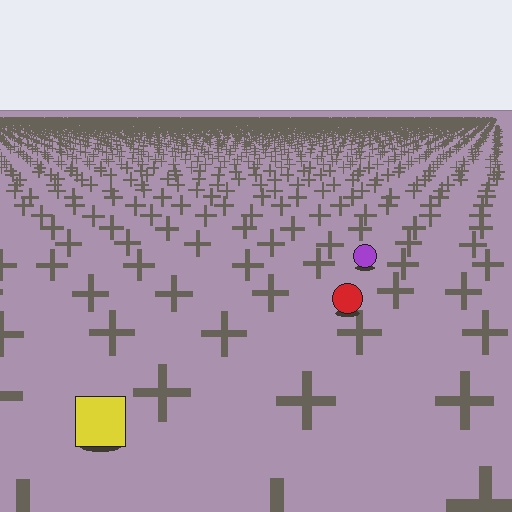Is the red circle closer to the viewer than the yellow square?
No. The yellow square is closer — you can tell from the texture gradient: the ground texture is coarser near it.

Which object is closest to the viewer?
The yellow square is closest. The texture marks near it are larger and more spread out.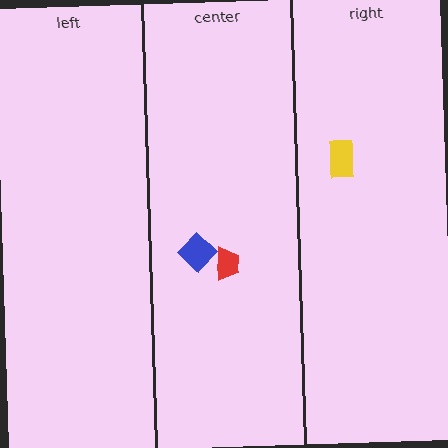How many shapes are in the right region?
1.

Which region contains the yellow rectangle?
The right region.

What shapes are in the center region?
The red trapezoid, the blue diamond.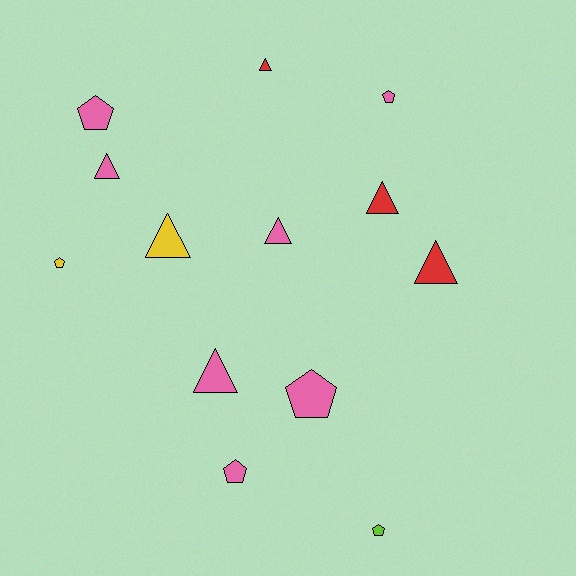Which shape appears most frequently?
Triangle, with 7 objects.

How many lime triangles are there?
There are no lime triangles.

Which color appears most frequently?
Pink, with 7 objects.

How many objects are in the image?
There are 13 objects.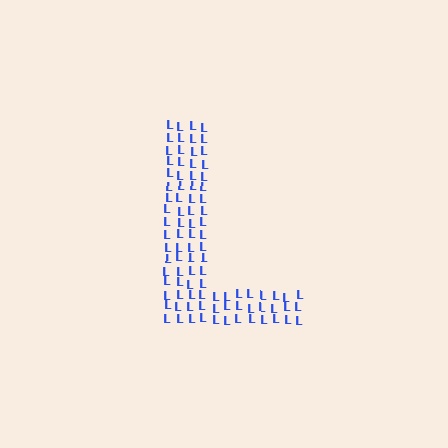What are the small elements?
The small elements are letter L's.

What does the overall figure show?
The overall figure shows the letter L.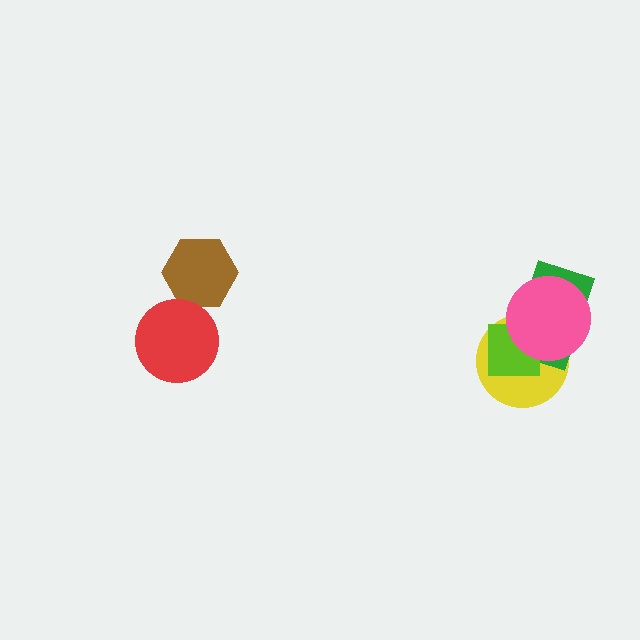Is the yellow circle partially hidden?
Yes, it is partially covered by another shape.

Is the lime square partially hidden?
Yes, it is partially covered by another shape.